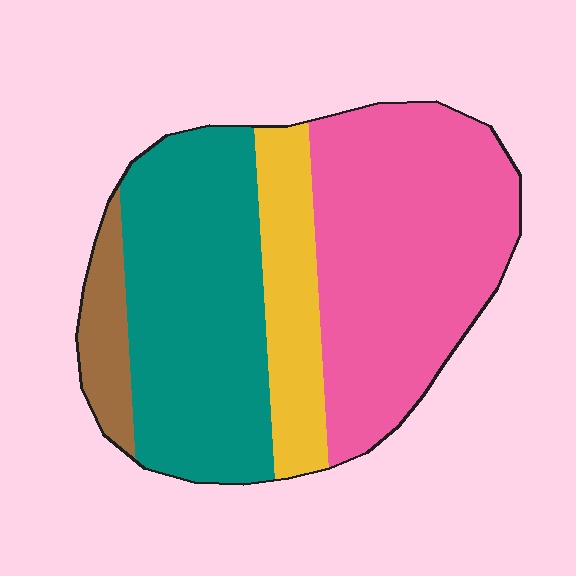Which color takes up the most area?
Pink, at roughly 40%.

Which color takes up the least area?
Brown, at roughly 10%.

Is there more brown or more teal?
Teal.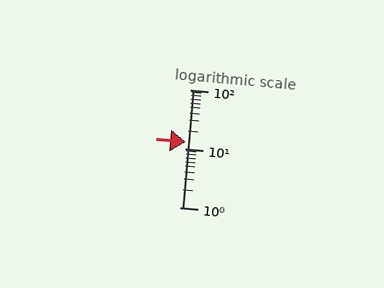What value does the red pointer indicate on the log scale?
The pointer indicates approximately 13.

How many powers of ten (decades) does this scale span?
The scale spans 2 decades, from 1 to 100.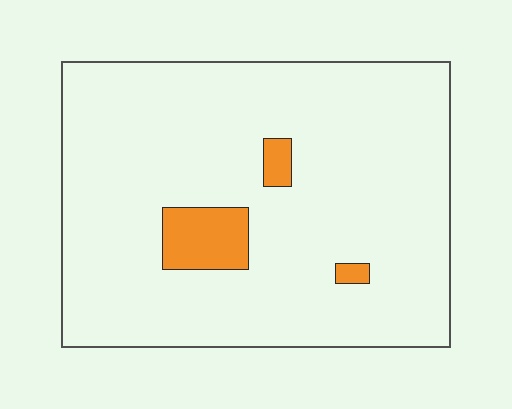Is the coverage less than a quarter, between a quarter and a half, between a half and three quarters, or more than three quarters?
Less than a quarter.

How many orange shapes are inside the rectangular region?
3.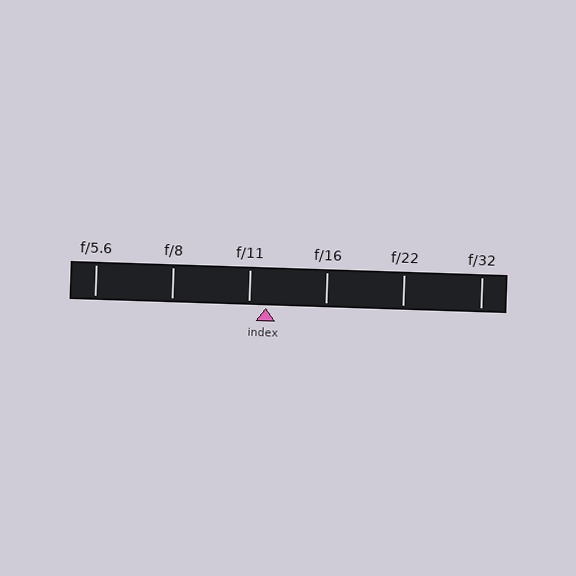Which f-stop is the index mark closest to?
The index mark is closest to f/11.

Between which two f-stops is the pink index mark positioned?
The index mark is between f/11 and f/16.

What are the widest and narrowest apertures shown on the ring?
The widest aperture shown is f/5.6 and the narrowest is f/32.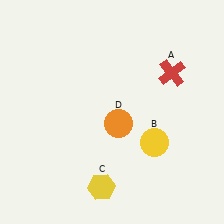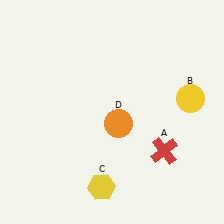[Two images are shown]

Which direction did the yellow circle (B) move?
The yellow circle (B) moved up.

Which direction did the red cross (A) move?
The red cross (A) moved down.